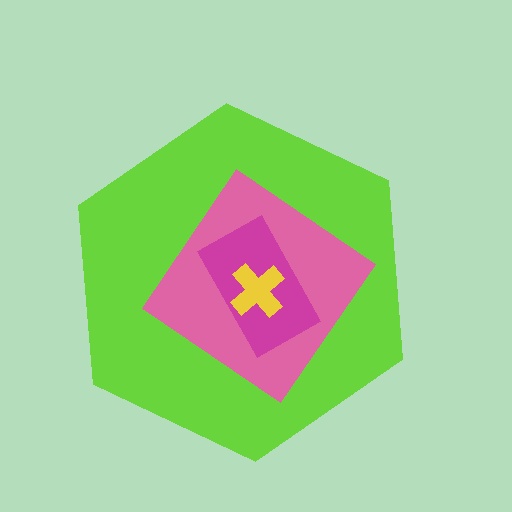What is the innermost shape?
The yellow cross.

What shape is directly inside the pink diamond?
The magenta rectangle.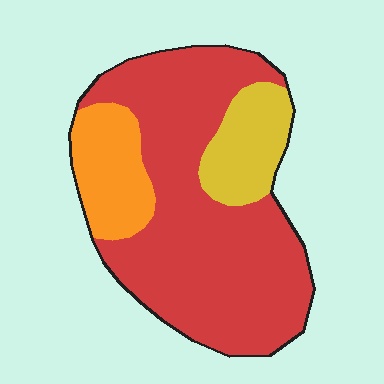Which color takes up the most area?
Red, at roughly 70%.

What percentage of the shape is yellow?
Yellow covers 15% of the shape.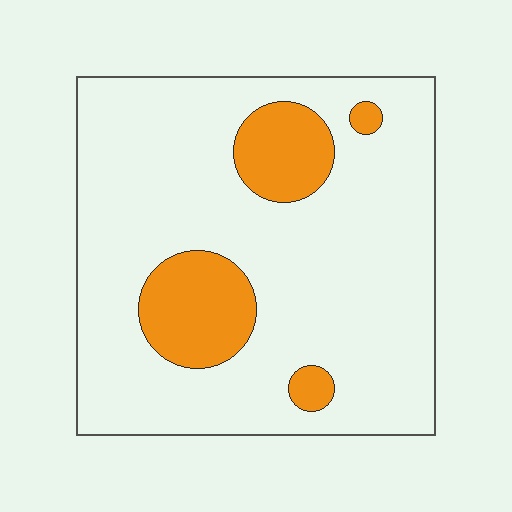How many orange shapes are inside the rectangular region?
4.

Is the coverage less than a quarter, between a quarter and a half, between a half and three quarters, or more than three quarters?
Less than a quarter.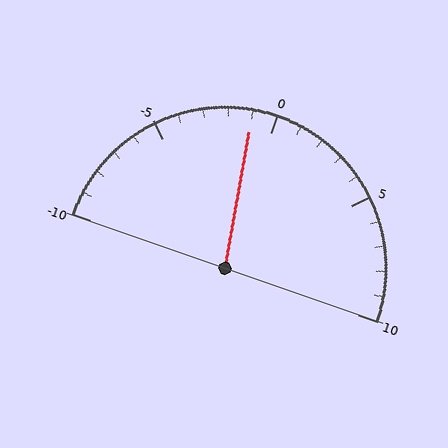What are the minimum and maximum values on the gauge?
The gauge ranges from -10 to 10.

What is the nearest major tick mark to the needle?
The nearest major tick mark is 0.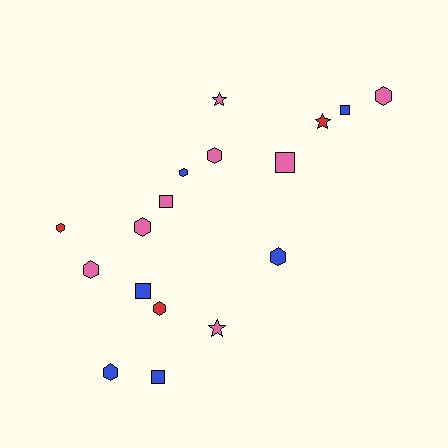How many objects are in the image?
There are 17 objects.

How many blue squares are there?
There are 3 blue squares.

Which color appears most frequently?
Pink, with 8 objects.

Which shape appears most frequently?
Hexagon, with 9 objects.